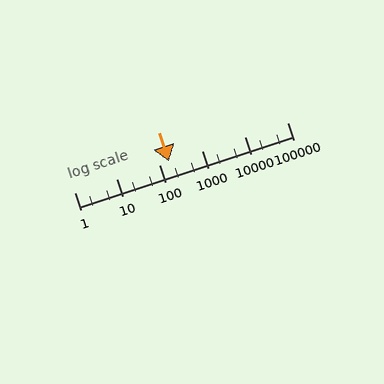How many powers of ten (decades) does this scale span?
The scale spans 5 decades, from 1 to 100000.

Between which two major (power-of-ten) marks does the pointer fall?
The pointer is between 100 and 1000.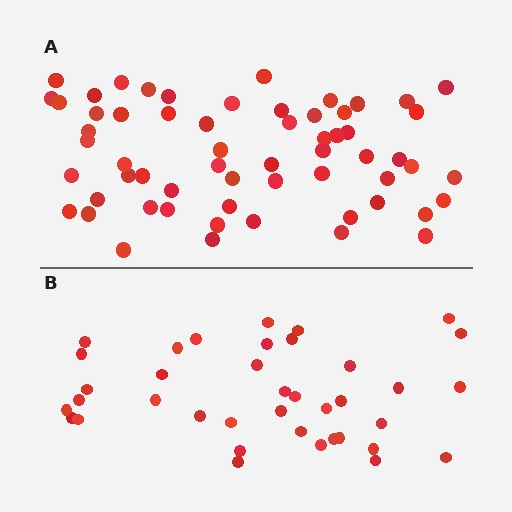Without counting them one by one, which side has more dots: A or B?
Region A (the top region) has more dots.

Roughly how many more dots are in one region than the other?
Region A has approximately 20 more dots than region B.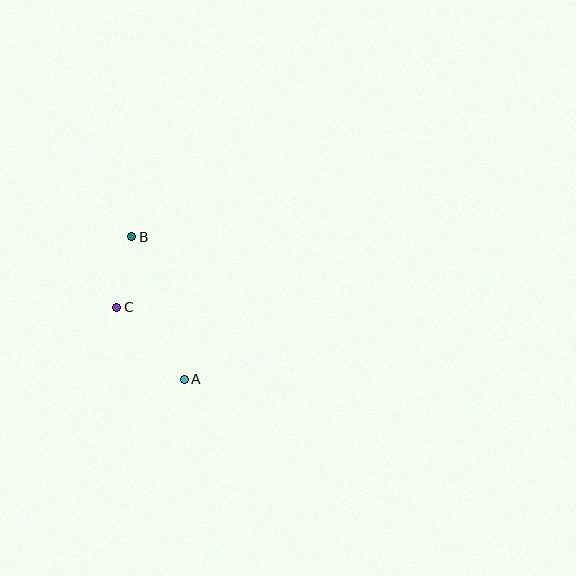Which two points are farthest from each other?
Points A and B are farthest from each other.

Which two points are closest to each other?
Points B and C are closest to each other.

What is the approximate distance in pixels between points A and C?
The distance between A and C is approximately 99 pixels.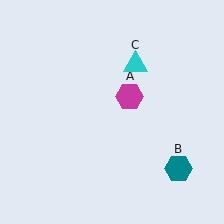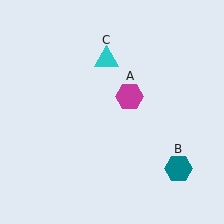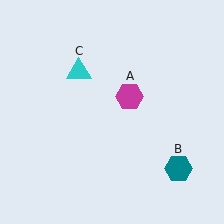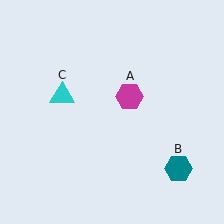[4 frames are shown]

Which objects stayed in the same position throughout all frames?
Magenta hexagon (object A) and teal hexagon (object B) remained stationary.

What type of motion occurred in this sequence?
The cyan triangle (object C) rotated counterclockwise around the center of the scene.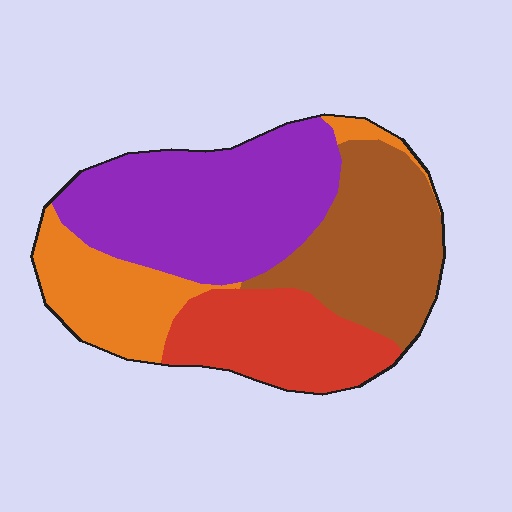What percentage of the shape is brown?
Brown takes up between a quarter and a half of the shape.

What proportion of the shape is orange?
Orange covers around 20% of the shape.